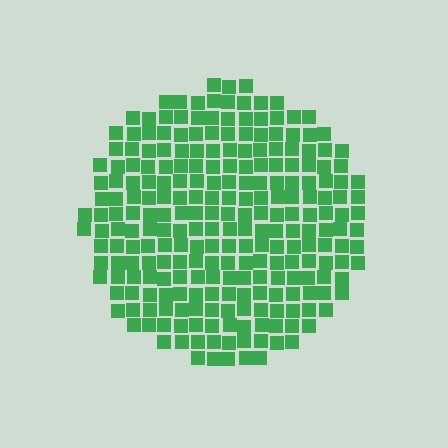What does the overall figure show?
The overall figure shows a circle.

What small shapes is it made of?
It is made of small squares.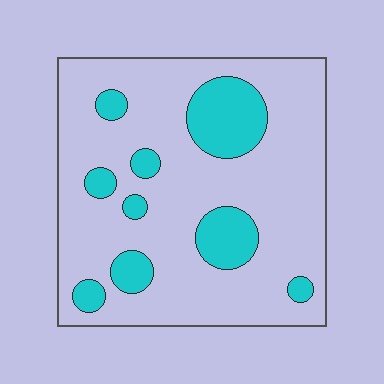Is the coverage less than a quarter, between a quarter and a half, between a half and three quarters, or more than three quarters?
Less than a quarter.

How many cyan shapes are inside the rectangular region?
9.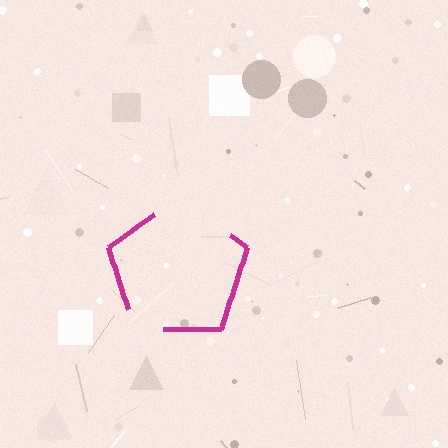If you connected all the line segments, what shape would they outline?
They would outline a pentagon.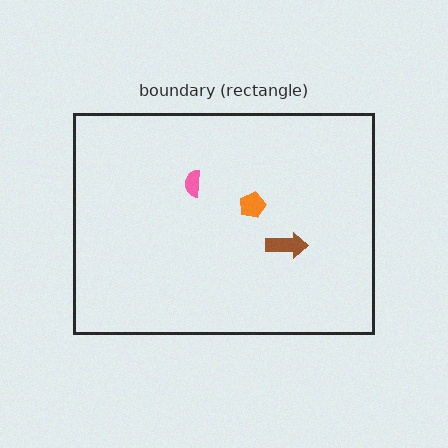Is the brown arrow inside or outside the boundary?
Inside.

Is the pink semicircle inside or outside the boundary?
Inside.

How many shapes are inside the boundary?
3 inside, 0 outside.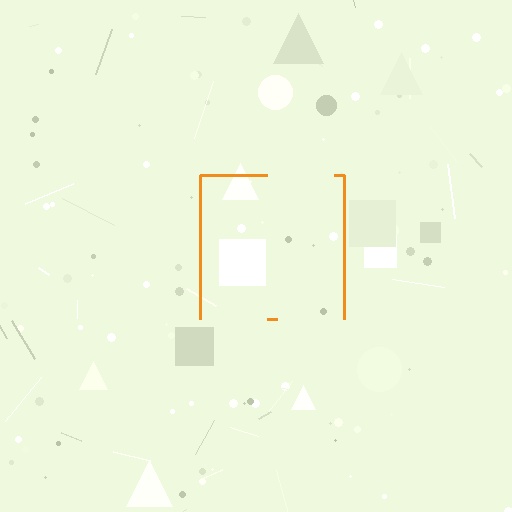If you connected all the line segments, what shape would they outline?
They would outline a square.